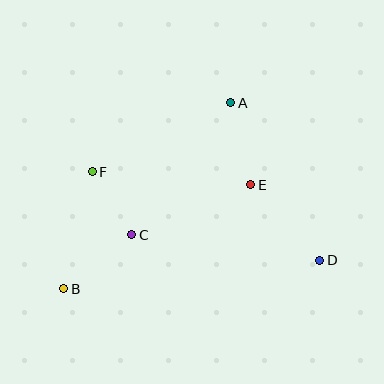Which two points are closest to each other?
Points C and F are closest to each other.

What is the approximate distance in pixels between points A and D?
The distance between A and D is approximately 181 pixels.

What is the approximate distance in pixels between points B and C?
The distance between B and C is approximately 87 pixels.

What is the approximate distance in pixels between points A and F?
The distance between A and F is approximately 154 pixels.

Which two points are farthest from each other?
Points B and D are farthest from each other.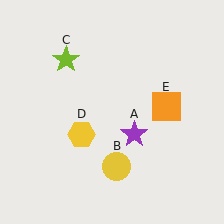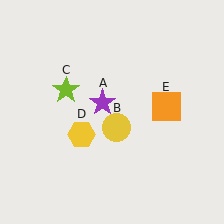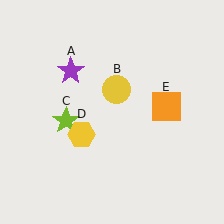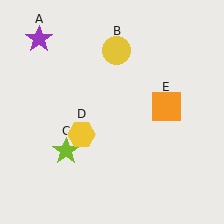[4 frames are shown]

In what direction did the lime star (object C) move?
The lime star (object C) moved down.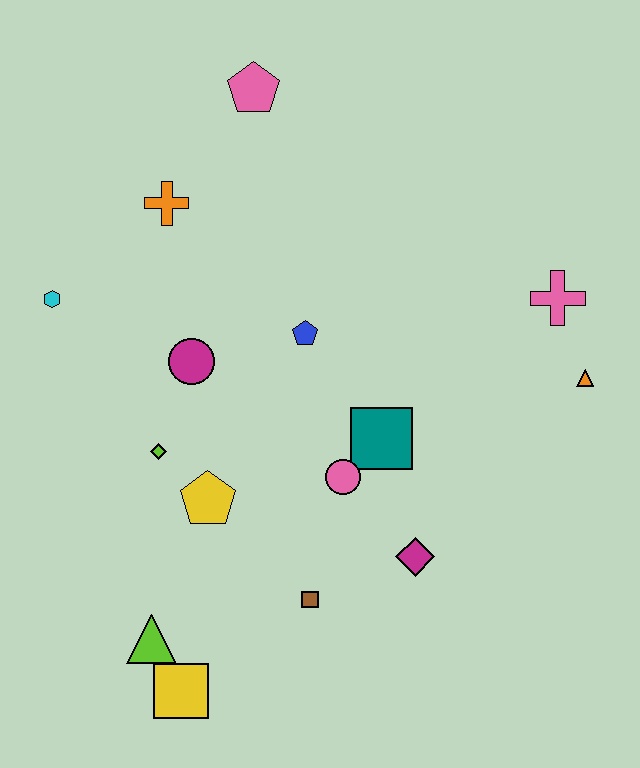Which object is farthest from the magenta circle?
The orange triangle is farthest from the magenta circle.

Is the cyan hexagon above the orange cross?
No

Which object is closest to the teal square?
The pink circle is closest to the teal square.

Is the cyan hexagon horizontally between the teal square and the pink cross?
No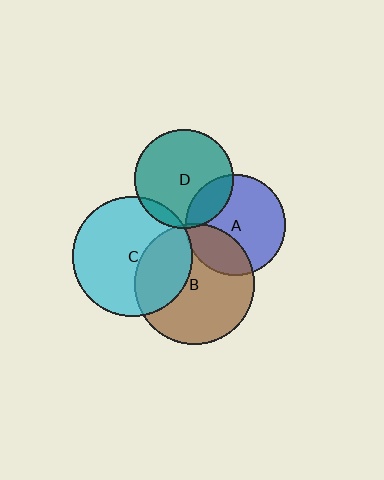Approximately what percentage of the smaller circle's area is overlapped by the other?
Approximately 5%.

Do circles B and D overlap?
Yes.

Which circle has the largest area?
Circle B (brown).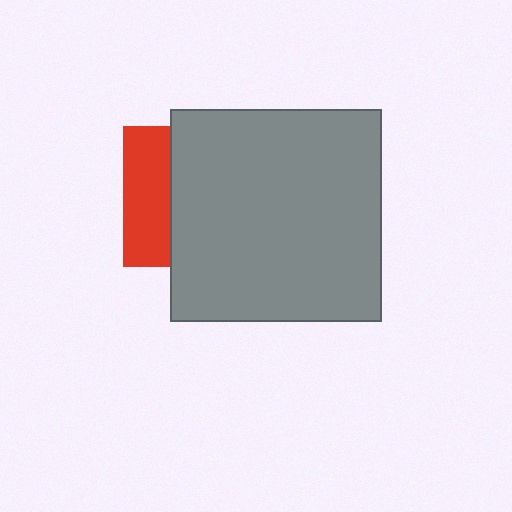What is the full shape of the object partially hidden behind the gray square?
The partially hidden object is a red square.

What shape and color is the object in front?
The object in front is a gray square.